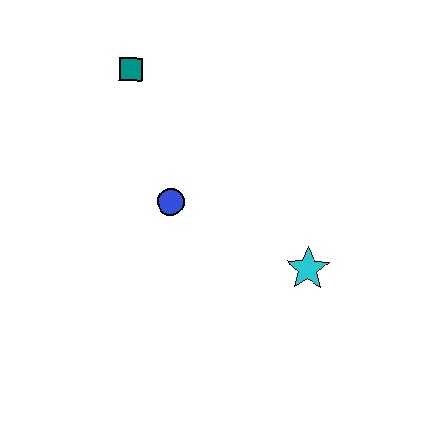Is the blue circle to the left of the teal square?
No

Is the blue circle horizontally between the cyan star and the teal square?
Yes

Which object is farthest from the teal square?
The cyan star is farthest from the teal square.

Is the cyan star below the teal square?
Yes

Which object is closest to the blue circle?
The teal square is closest to the blue circle.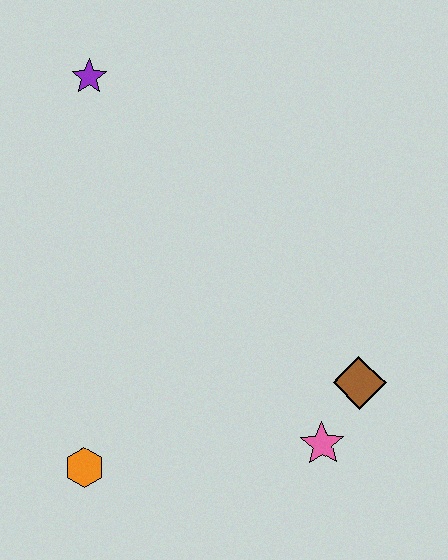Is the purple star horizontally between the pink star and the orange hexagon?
Yes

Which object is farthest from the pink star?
The purple star is farthest from the pink star.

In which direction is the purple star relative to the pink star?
The purple star is above the pink star.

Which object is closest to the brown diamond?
The pink star is closest to the brown diamond.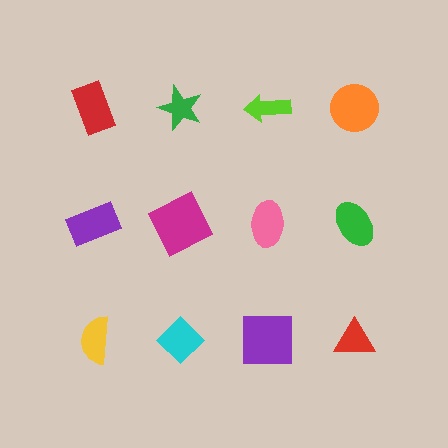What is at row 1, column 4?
An orange circle.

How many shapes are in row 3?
4 shapes.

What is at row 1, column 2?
A green star.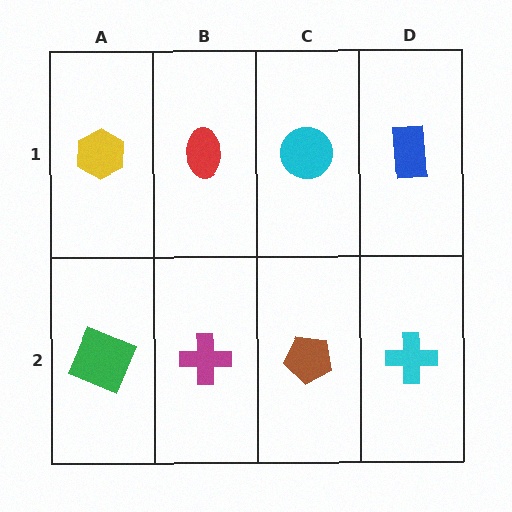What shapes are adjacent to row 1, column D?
A cyan cross (row 2, column D), a cyan circle (row 1, column C).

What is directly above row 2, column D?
A blue rectangle.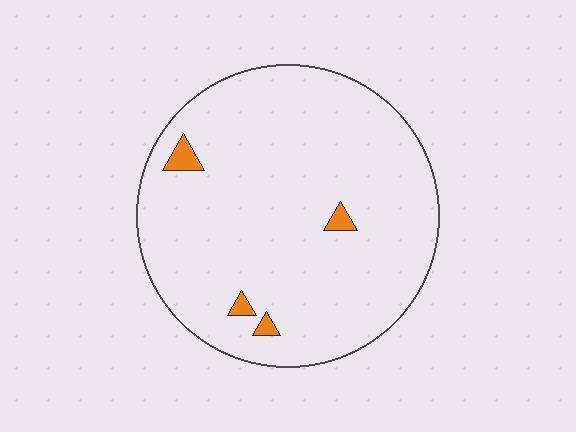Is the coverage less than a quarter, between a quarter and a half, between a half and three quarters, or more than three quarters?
Less than a quarter.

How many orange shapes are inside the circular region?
4.